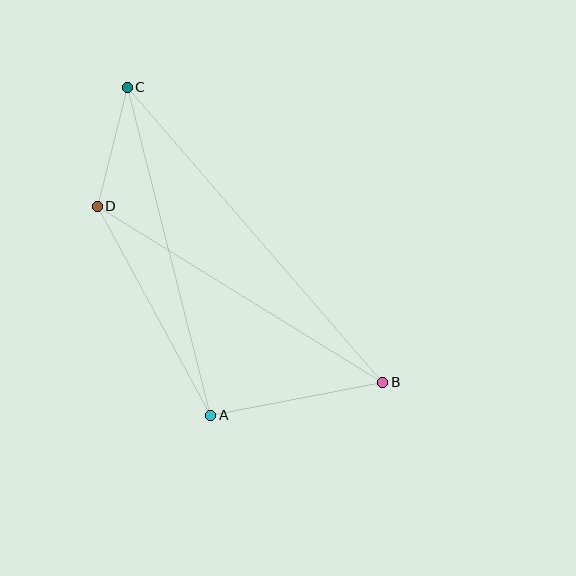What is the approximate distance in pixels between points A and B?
The distance between A and B is approximately 175 pixels.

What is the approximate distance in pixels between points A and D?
The distance between A and D is approximately 238 pixels.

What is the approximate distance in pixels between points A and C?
The distance between A and C is approximately 338 pixels.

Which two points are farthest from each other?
Points B and C are farthest from each other.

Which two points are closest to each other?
Points C and D are closest to each other.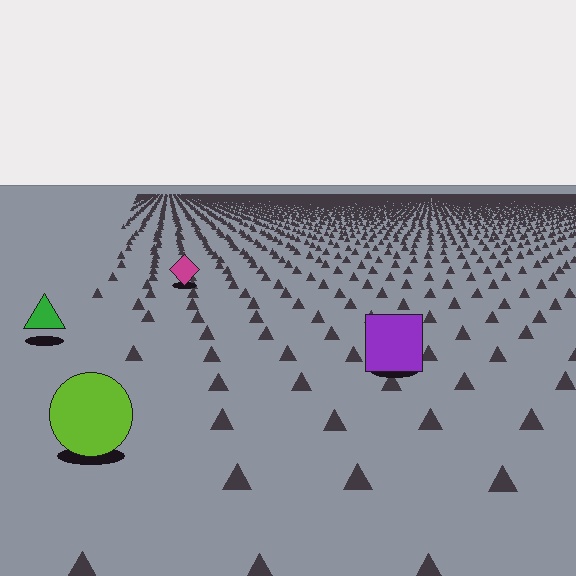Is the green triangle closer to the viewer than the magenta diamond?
Yes. The green triangle is closer — you can tell from the texture gradient: the ground texture is coarser near it.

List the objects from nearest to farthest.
From nearest to farthest: the lime circle, the purple square, the green triangle, the magenta diamond.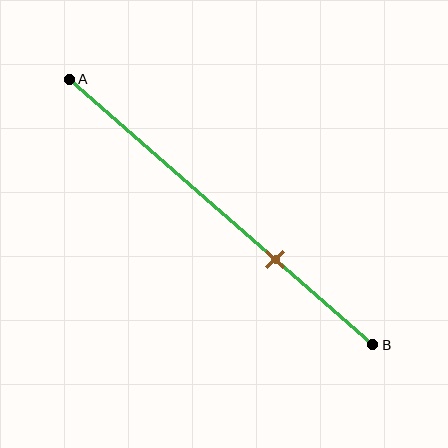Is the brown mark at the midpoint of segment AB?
No, the mark is at about 70% from A, not at the 50% midpoint.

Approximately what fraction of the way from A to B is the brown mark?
The brown mark is approximately 70% of the way from A to B.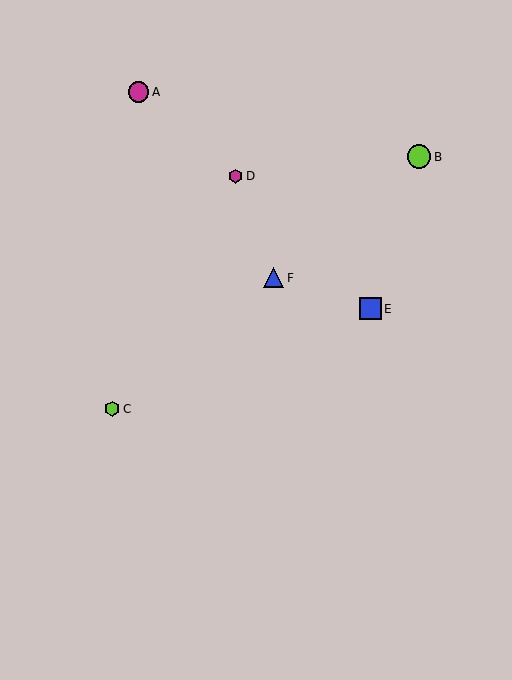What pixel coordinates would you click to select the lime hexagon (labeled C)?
Click at (112, 409) to select the lime hexagon C.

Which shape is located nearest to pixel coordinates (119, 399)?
The lime hexagon (labeled C) at (112, 409) is nearest to that location.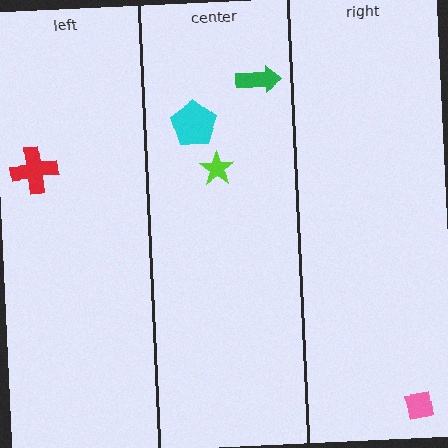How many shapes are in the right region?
1.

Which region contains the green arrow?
The center region.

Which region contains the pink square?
The right region.